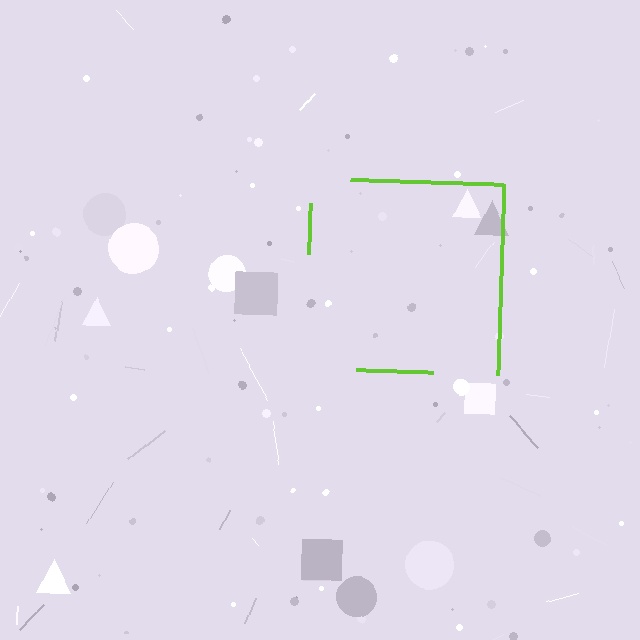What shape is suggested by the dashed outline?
The dashed outline suggests a square.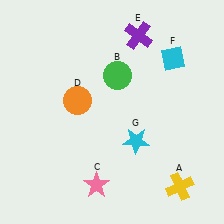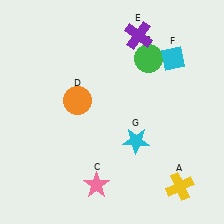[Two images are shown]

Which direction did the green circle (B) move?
The green circle (B) moved right.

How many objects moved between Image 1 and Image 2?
1 object moved between the two images.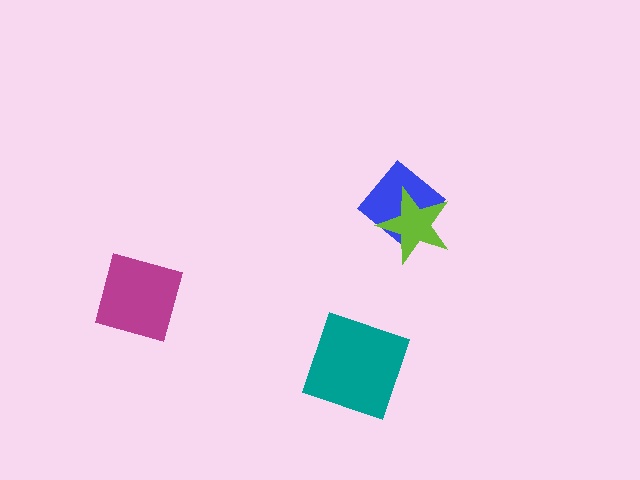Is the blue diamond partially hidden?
Yes, it is partially covered by another shape.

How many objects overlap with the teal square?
0 objects overlap with the teal square.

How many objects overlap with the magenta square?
0 objects overlap with the magenta square.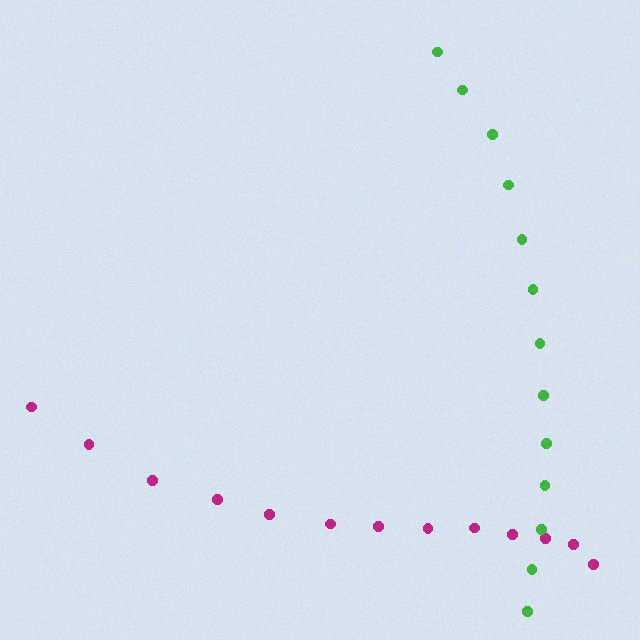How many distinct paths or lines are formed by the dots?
There are 2 distinct paths.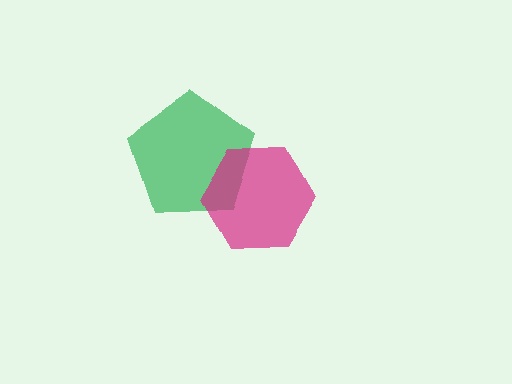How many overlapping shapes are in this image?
There are 2 overlapping shapes in the image.